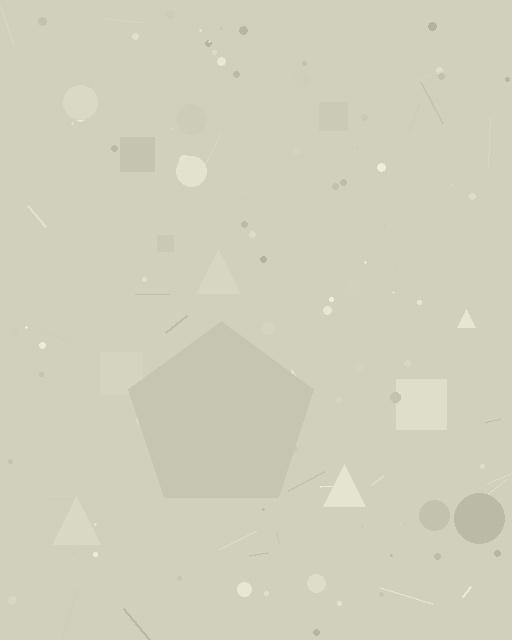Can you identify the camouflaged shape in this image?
The camouflaged shape is a pentagon.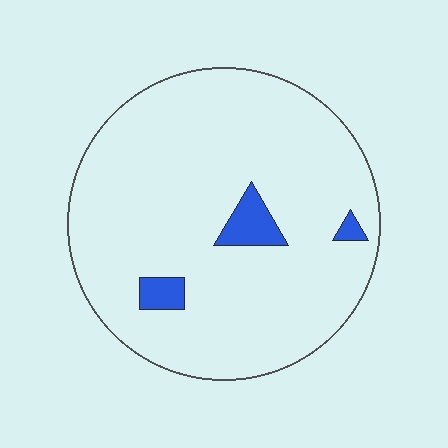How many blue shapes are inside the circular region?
3.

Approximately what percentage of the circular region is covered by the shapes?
Approximately 5%.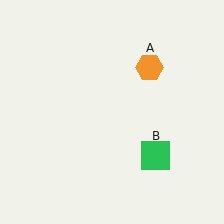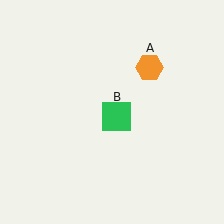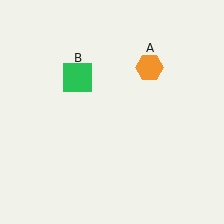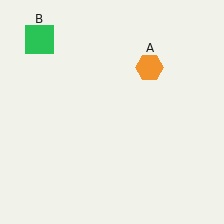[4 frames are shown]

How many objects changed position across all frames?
1 object changed position: green square (object B).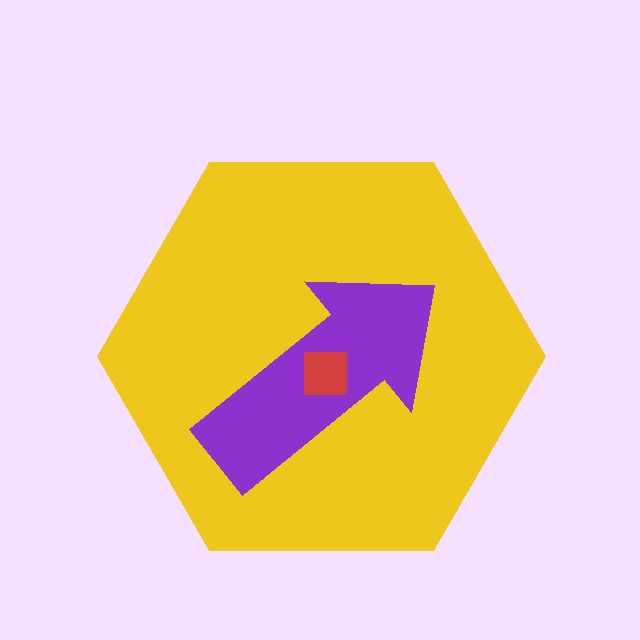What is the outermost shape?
The yellow hexagon.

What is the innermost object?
The red square.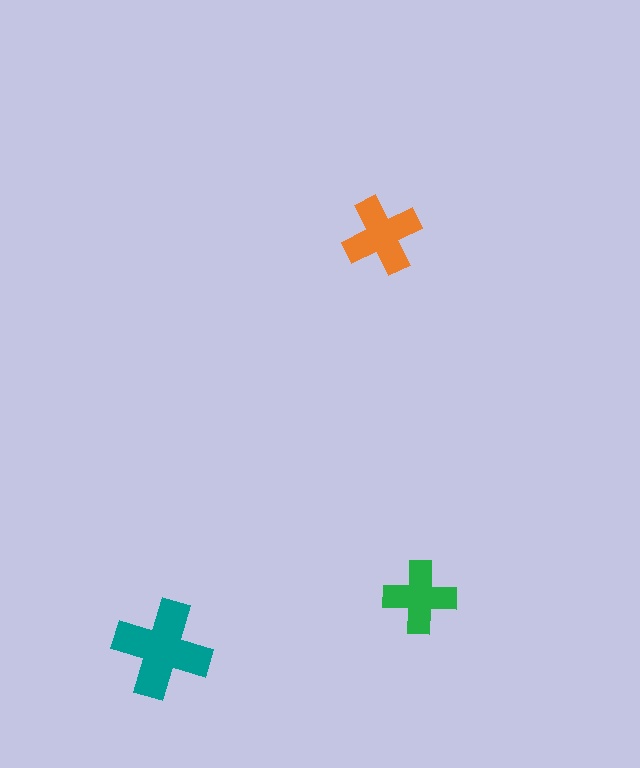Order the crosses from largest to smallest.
the teal one, the orange one, the green one.